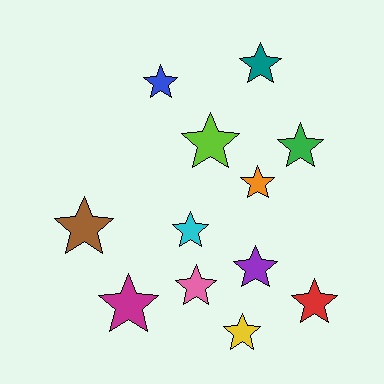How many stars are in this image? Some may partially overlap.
There are 12 stars.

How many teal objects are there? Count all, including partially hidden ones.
There is 1 teal object.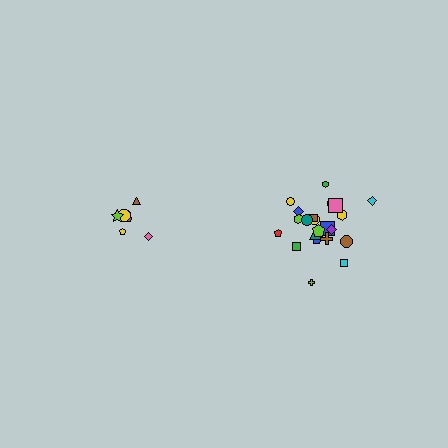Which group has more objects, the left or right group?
The right group.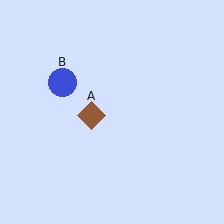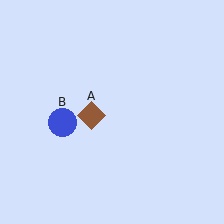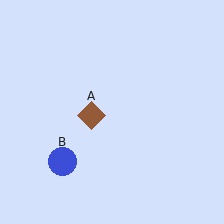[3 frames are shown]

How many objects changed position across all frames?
1 object changed position: blue circle (object B).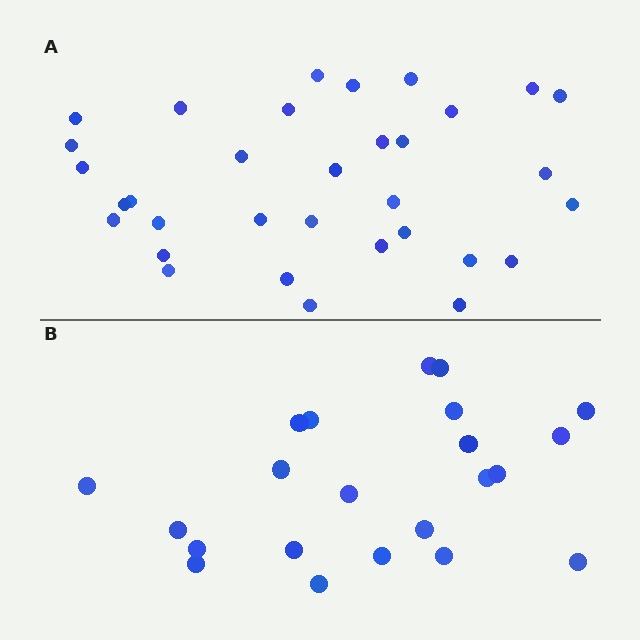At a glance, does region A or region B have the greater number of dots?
Region A (the top region) has more dots.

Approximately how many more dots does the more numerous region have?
Region A has roughly 12 or so more dots than region B.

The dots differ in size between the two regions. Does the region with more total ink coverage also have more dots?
No. Region B has more total ink coverage because its dots are larger, but region A actually contains more individual dots. Total area can be misleading — the number of items is what matters here.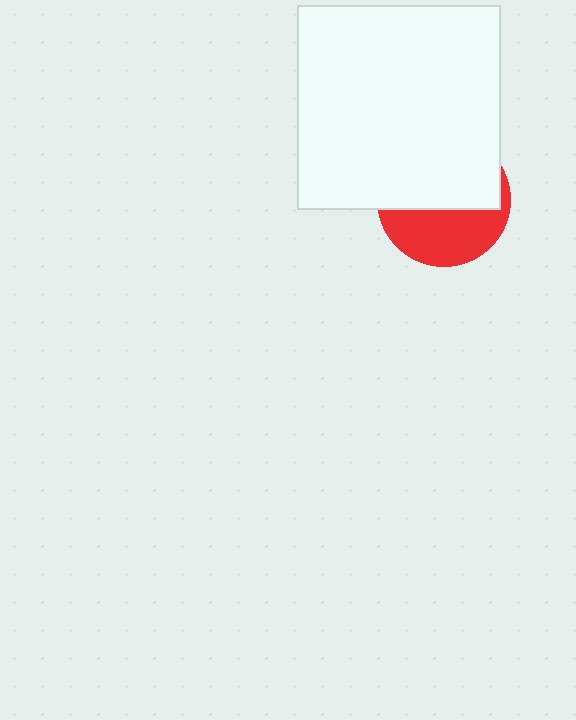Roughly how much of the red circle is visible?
A small part of it is visible (roughly 43%).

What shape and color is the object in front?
The object in front is a white square.